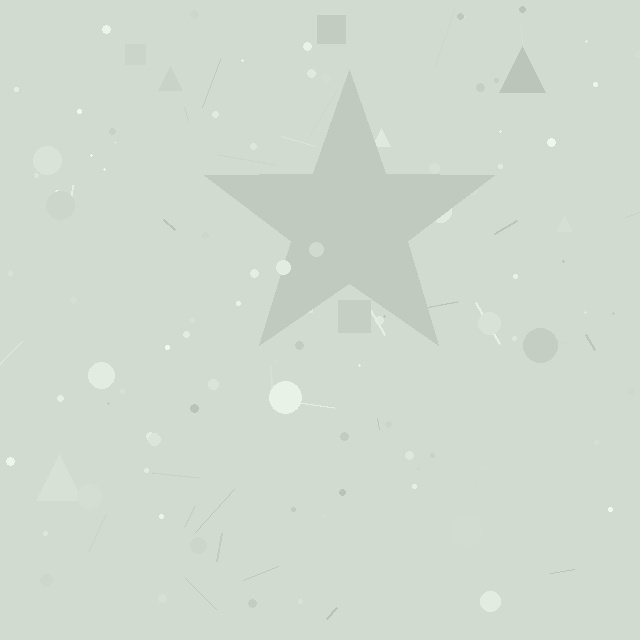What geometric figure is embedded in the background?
A star is embedded in the background.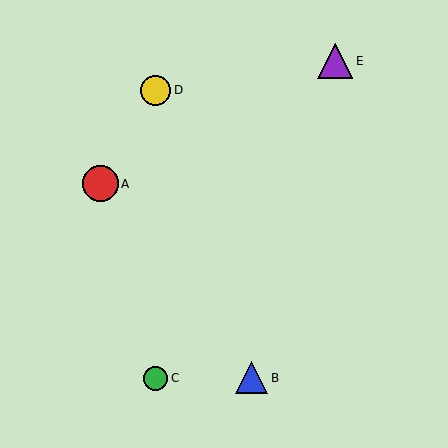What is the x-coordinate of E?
Object E is at x≈335.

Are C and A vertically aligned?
No, C is at x≈156 and A is at x≈100.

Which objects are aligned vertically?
Objects C, D are aligned vertically.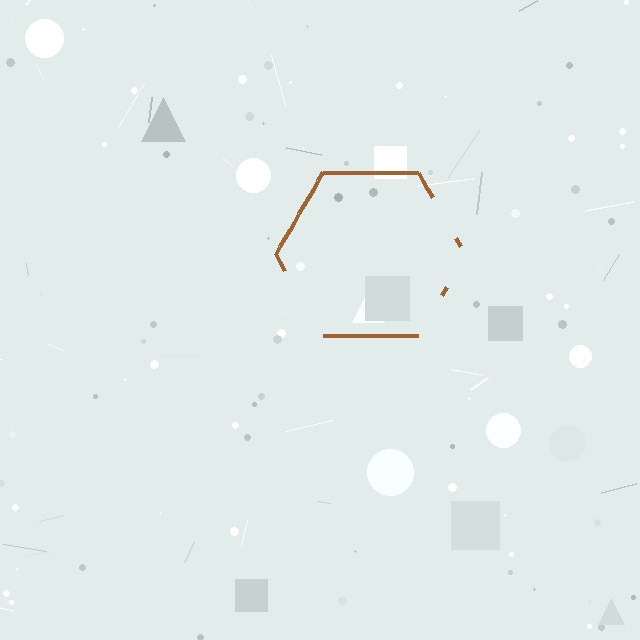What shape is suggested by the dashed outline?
The dashed outline suggests a hexagon.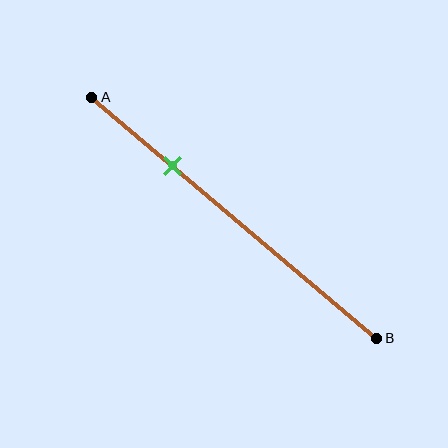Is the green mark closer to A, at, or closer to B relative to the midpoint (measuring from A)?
The green mark is closer to point A than the midpoint of segment AB.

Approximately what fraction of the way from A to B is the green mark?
The green mark is approximately 30% of the way from A to B.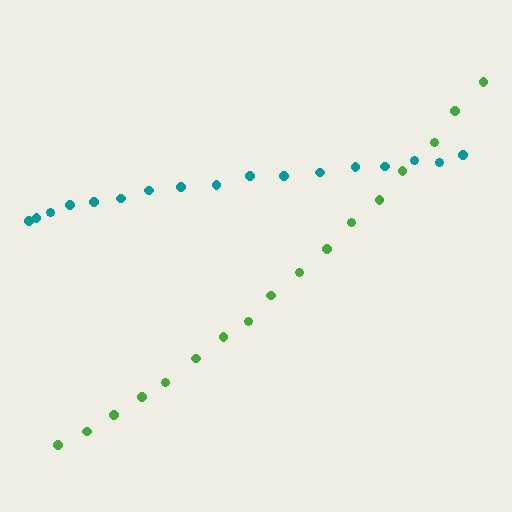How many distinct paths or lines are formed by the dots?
There are 2 distinct paths.